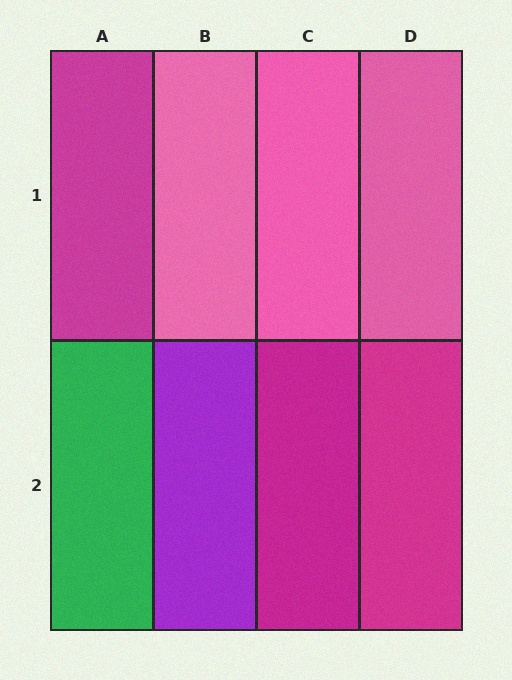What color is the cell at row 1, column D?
Pink.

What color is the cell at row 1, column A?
Magenta.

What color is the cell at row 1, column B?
Pink.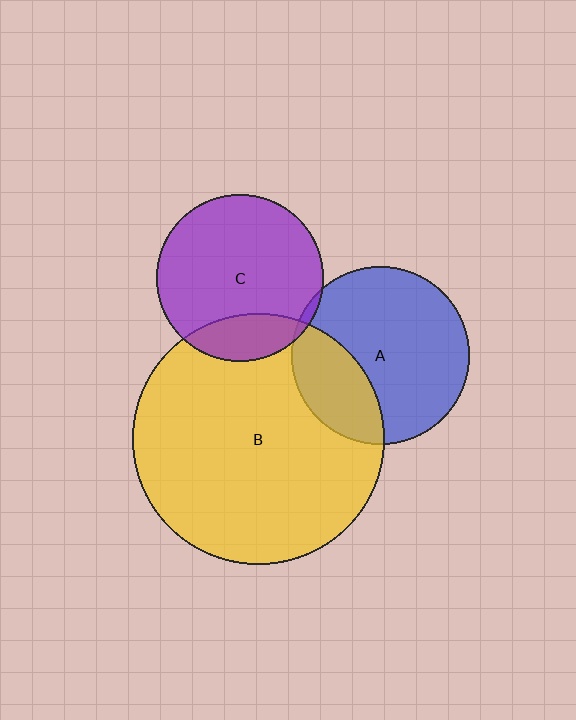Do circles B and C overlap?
Yes.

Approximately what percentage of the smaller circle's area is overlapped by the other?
Approximately 20%.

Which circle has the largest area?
Circle B (yellow).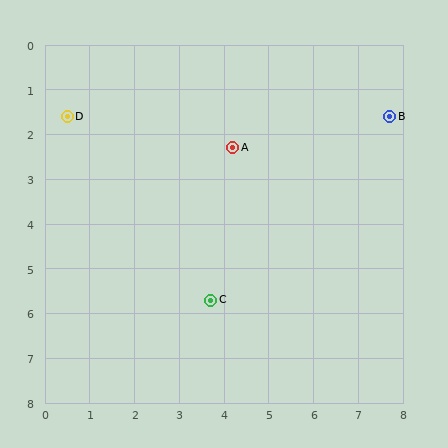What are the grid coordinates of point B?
Point B is at approximately (7.7, 1.6).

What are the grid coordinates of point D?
Point D is at approximately (0.5, 1.6).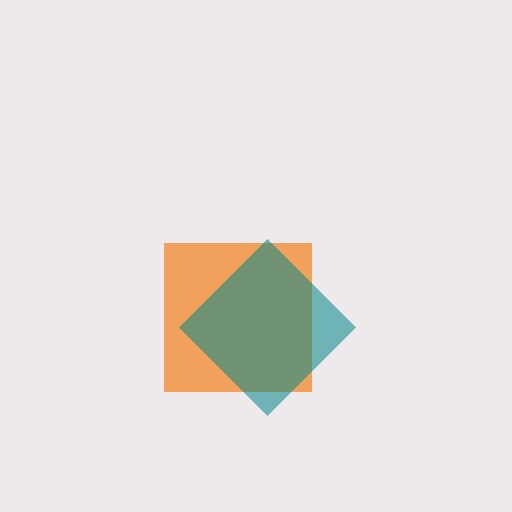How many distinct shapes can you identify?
There are 2 distinct shapes: an orange square, a teal diamond.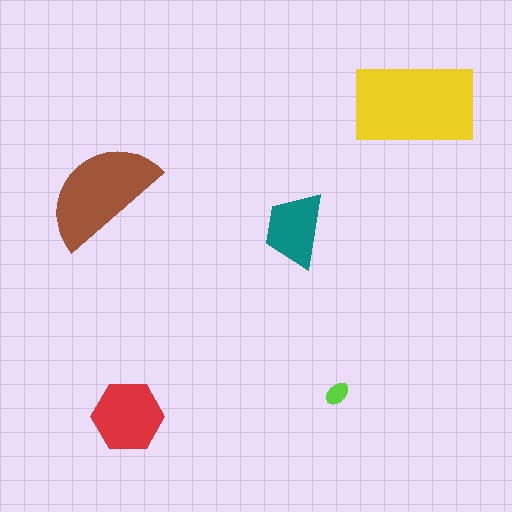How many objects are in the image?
There are 5 objects in the image.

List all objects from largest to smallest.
The yellow rectangle, the brown semicircle, the red hexagon, the teal trapezoid, the lime ellipse.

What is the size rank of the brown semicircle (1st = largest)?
2nd.